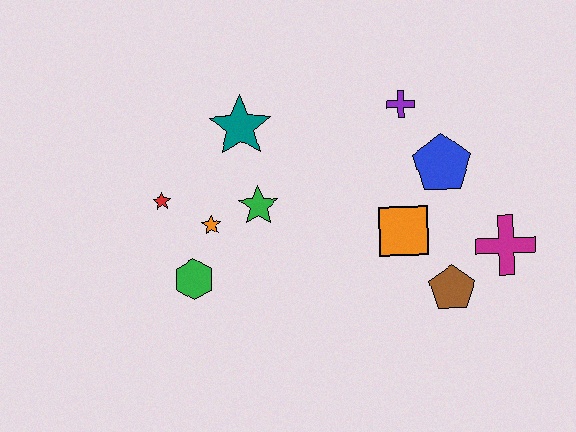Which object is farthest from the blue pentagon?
The red star is farthest from the blue pentagon.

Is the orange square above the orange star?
No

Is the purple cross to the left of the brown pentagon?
Yes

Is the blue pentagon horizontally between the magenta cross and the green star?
Yes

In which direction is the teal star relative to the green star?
The teal star is above the green star.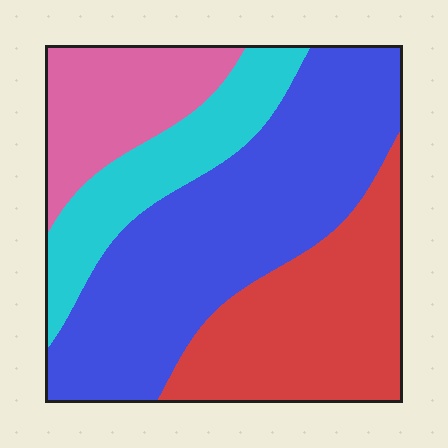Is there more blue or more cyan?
Blue.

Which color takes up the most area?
Blue, at roughly 40%.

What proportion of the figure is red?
Red covers 26% of the figure.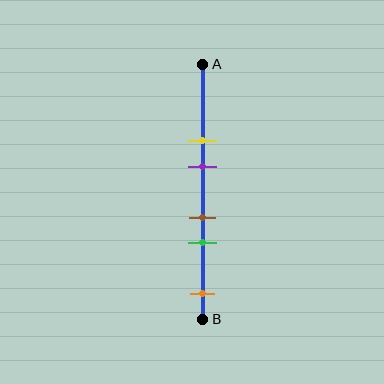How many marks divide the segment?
There are 5 marks dividing the segment.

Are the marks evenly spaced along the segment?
No, the marks are not evenly spaced.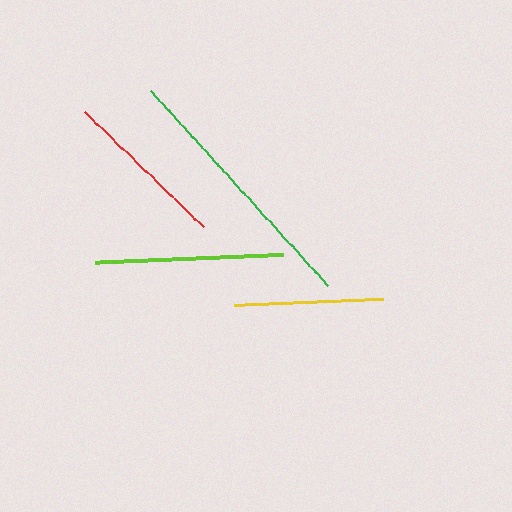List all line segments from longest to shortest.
From longest to shortest: green, lime, red, yellow.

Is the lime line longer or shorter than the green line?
The green line is longer than the lime line.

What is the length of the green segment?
The green segment is approximately 263 pixels long.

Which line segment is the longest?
The green line is the longest at approximately 263 pixels.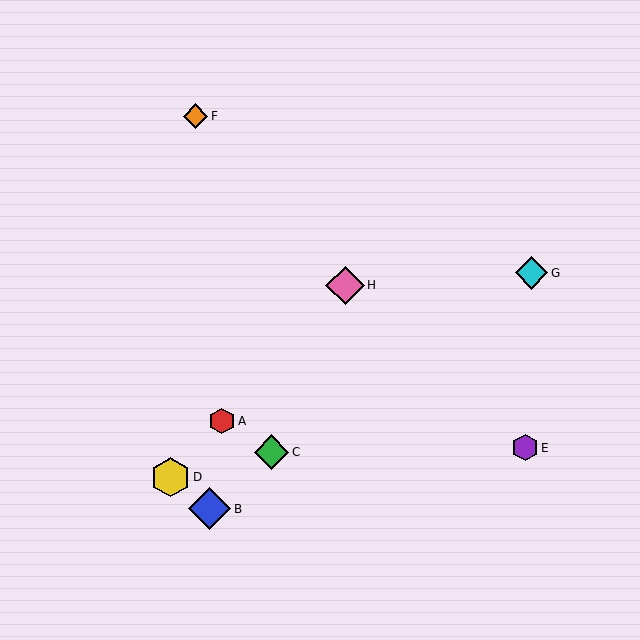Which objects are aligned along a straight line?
Objects A, D, H are aligned along a straight line.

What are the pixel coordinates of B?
Object B is at (210, 509).